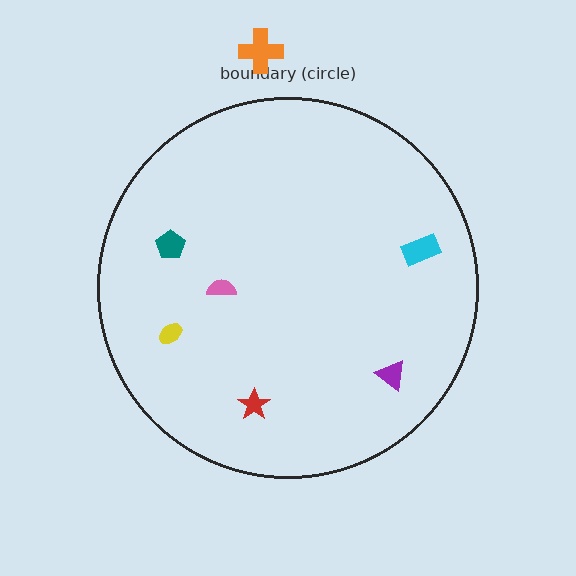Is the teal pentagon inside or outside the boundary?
Inside.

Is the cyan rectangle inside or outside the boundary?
Inside.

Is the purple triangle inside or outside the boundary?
Inside.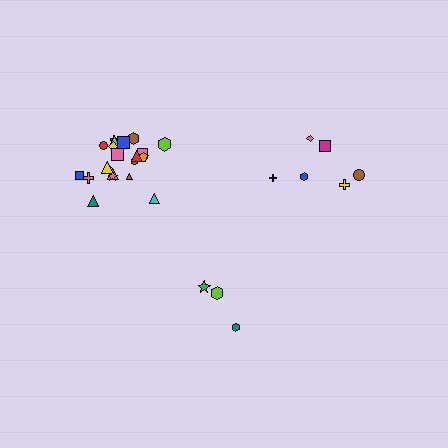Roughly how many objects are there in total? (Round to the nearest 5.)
Roughly 30 objects in total.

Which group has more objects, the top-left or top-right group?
The top-left group.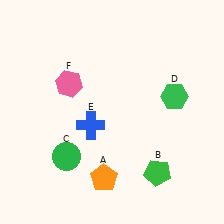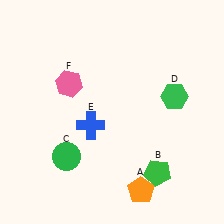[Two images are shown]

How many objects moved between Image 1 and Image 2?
1 object moved between the two images.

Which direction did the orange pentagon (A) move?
The orange pentagon (A) moved right.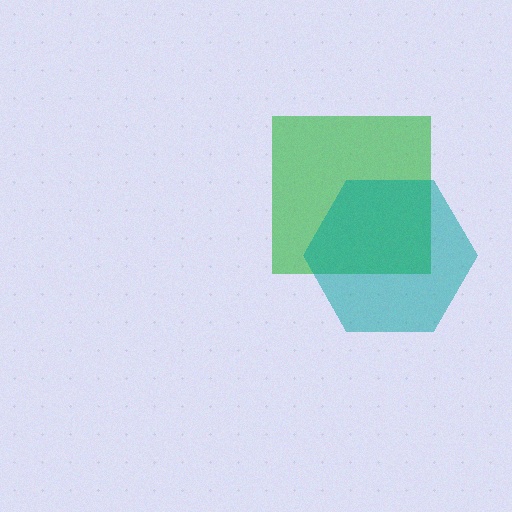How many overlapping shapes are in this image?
There are 2 overlapping shapes in the image.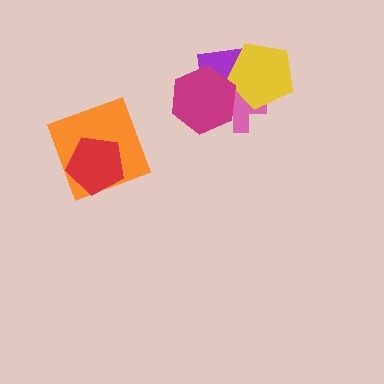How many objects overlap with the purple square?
3 objects overlap with the purple square.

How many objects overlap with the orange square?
1 object overlaps with the orange square.